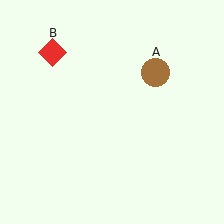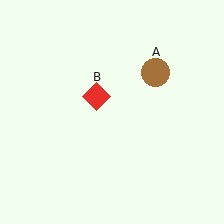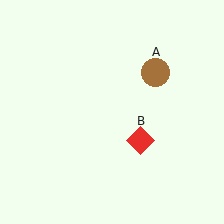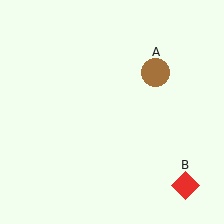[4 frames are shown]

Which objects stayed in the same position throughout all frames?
Brown circle (object A) remained stationary.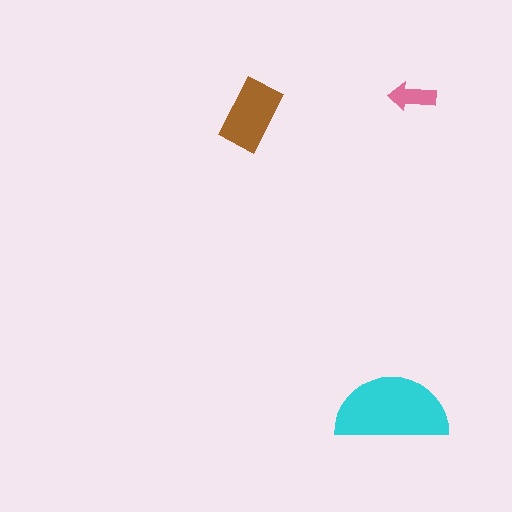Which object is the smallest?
The pink arrow.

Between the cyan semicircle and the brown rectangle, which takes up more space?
The cyan semicircle.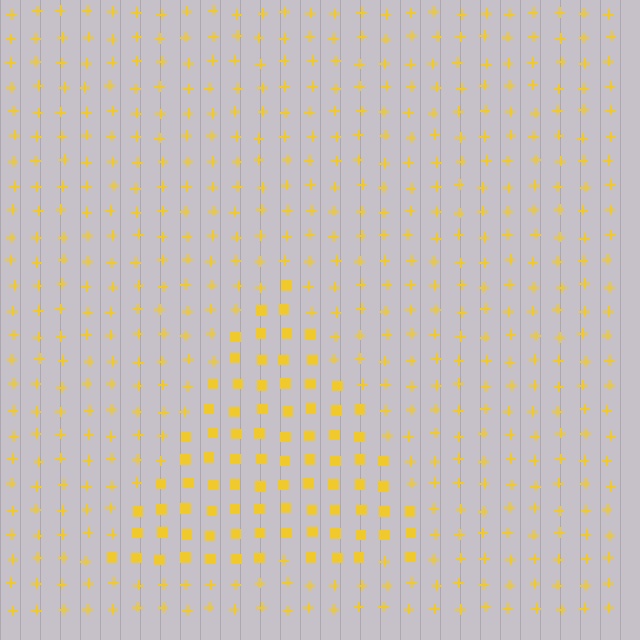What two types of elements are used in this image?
The image uses squares inside the triangle region and plus signs outside it.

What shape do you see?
I see a triangle.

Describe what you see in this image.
The image is filled with small yellow elements arranged in a uniform grid. A triangle-shaped region contains squares, while the surrounding area contains plus signs. The boundary is defined purely by the change in element shape.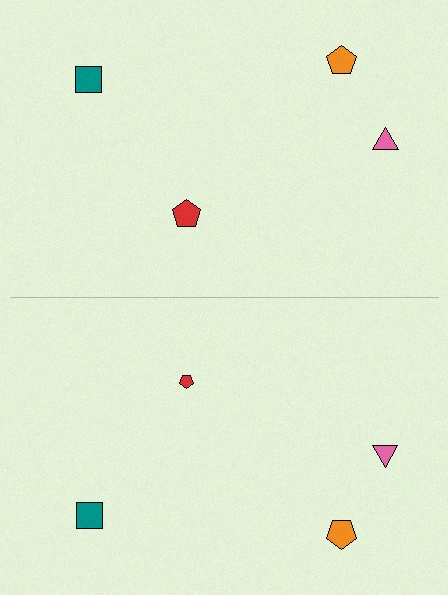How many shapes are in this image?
There are 8 shapes in this image.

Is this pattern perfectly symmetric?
No, the pattern is not perfectly symmetric. The red pentagon on the bottom side has a different size than its mirror counterpart.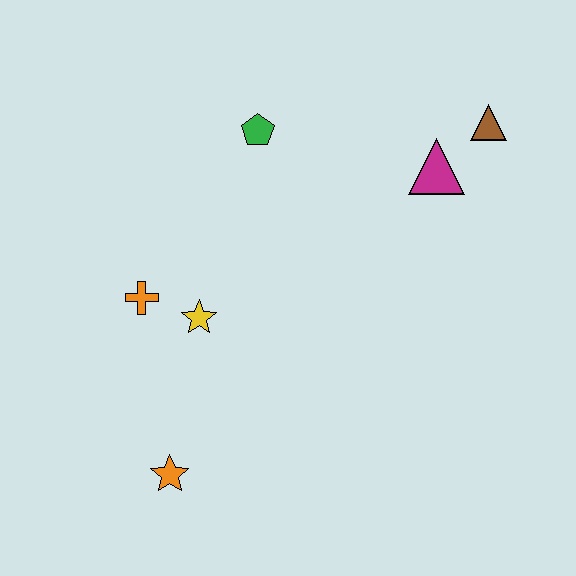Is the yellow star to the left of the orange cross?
No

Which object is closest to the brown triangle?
The magenta triangle is closest to the brown triangle.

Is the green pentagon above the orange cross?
Yes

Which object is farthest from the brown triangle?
The orange star is farthest from the brown triangle.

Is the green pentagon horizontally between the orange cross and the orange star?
No